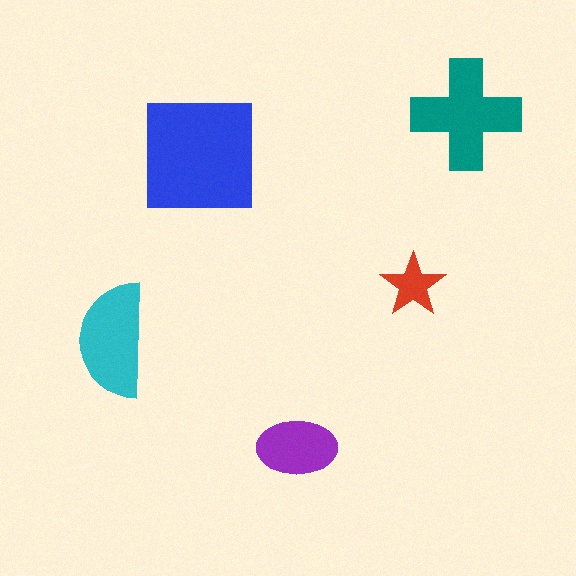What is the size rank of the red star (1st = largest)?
5th.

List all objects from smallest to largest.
The red star, the purple ellipse, the cyan semicircle, the teal cross, the blue square.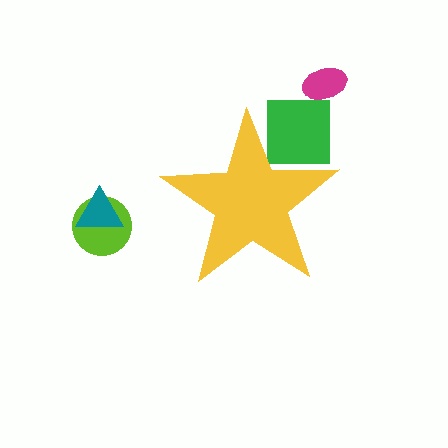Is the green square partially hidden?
Yes, the green square is partially hidden behind the yellow star.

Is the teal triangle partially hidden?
No, the teal triangle is fully visible.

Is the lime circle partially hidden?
No, the lime circle is fully visible.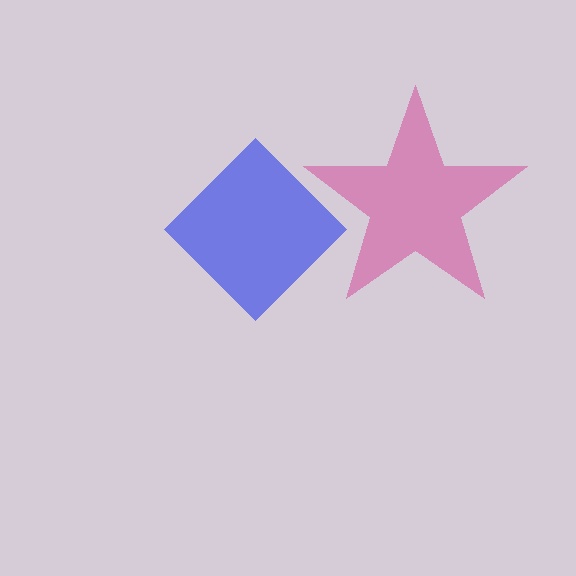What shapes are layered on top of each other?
The layered shapes are: a magenta star, a blue diamond.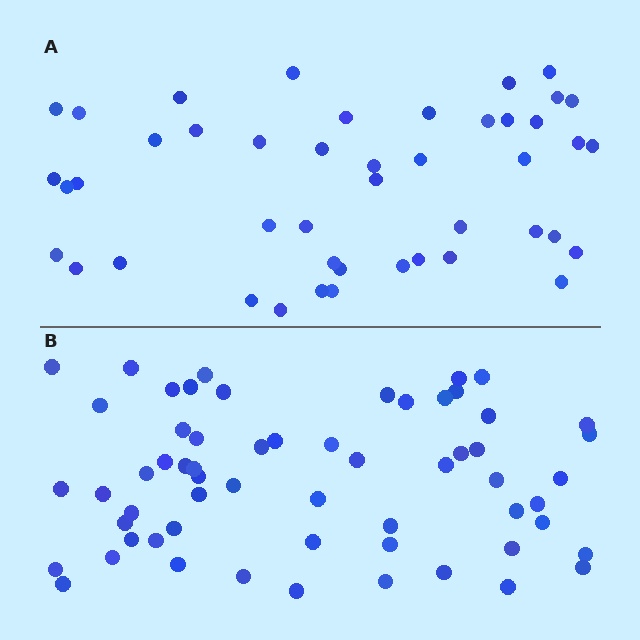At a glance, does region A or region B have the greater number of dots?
Region B (the bottom region) has more dots.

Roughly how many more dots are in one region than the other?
Region B has approximately 15 more dots than region A.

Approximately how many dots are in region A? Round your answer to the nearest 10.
About 40 dots. (The exact count is 45, which rounds to 40.)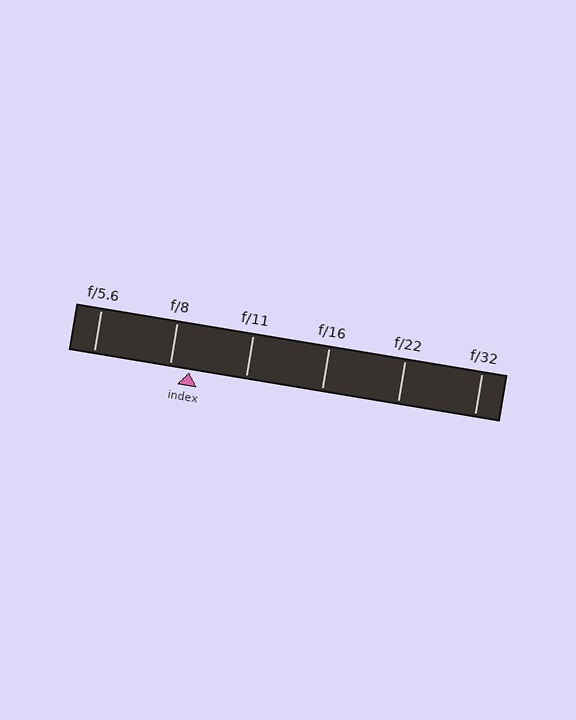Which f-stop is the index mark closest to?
The index mark is closest to f/8.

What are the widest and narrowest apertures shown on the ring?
The widest aperture shown is f/5.6 and the narrowest is f/32.